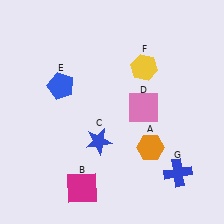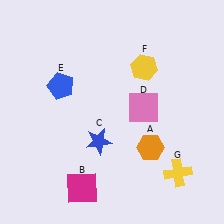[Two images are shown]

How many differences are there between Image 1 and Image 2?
There is 1 difference between the two images.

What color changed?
The cross (G) changed from blue in Image 1 to yellow in Image 2.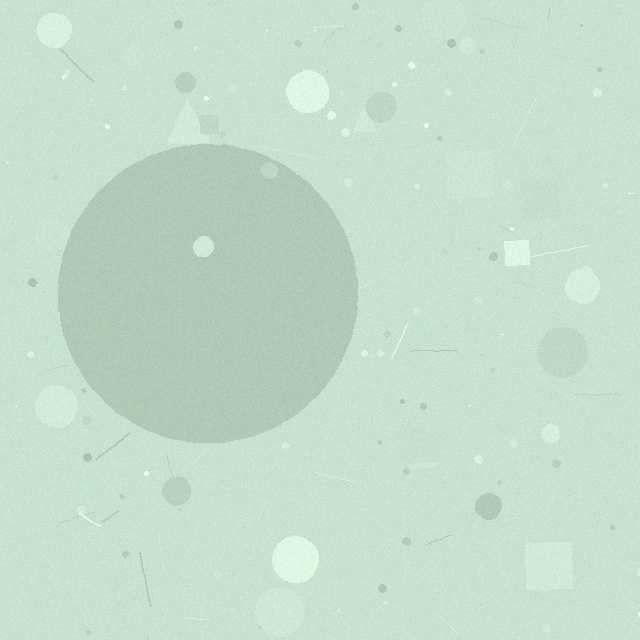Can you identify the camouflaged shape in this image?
The camouflaged shape is a circle.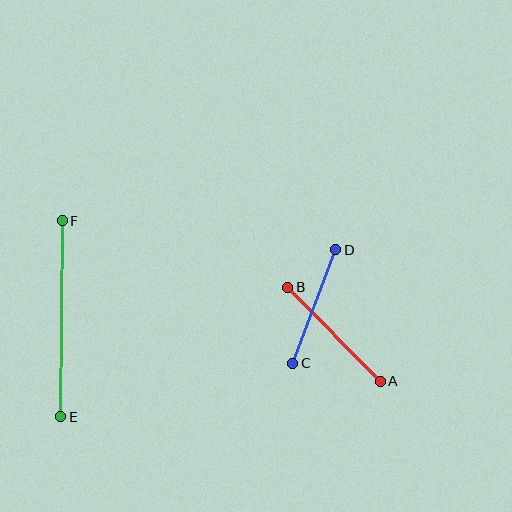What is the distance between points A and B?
The distance is approximately 132 pixels.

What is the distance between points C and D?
The distance is approximately 122 pixels.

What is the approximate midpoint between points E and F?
The midpoint is at approximately (62, 319) pixels.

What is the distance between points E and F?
The distance is approximately 196 pixels.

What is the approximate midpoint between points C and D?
The midpoint is at approximately (314, 307) pixels.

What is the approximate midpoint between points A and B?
The midpoint is at approximately (334, 334) pixels.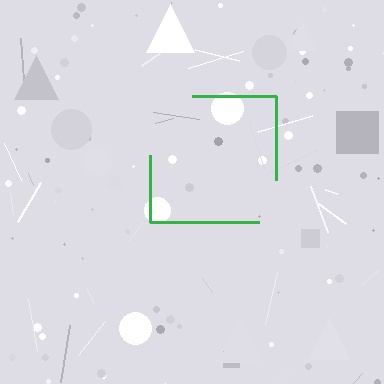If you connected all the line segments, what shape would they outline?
They would outline a square.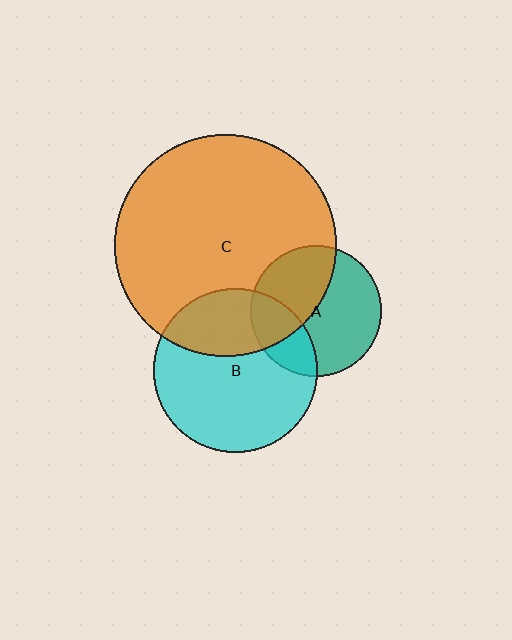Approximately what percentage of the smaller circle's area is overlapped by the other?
Approximately 45%.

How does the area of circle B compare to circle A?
Approximately 1.6 times.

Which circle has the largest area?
Circle C (orange).